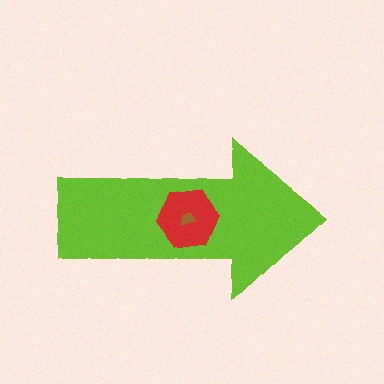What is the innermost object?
The brown trapezoid.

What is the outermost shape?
The lime arrow.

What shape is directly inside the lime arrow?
The red hexagon.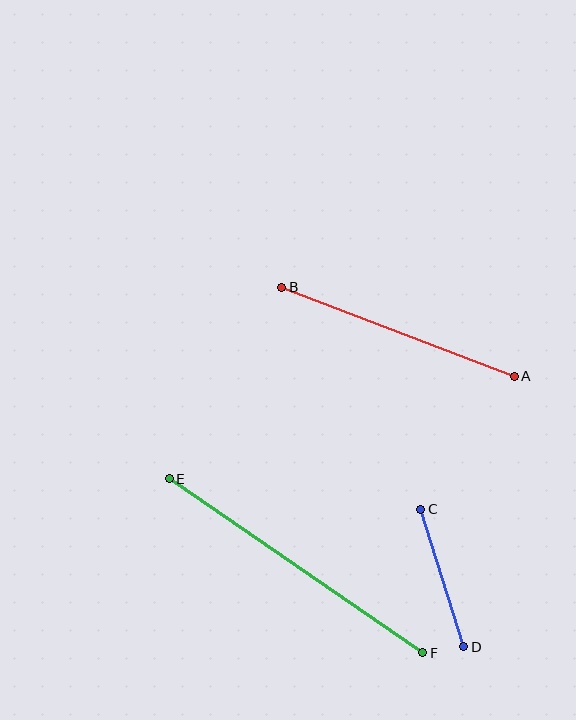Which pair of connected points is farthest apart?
Points E and F are farthest apart.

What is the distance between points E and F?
The distance is approximately 308 pixels.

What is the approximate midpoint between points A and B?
The midpoint is at approximately (398, 332) pixels.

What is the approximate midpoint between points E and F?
The midpoint is at approximately (296, 566) pixels.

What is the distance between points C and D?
The distance is approximately 144 pixels.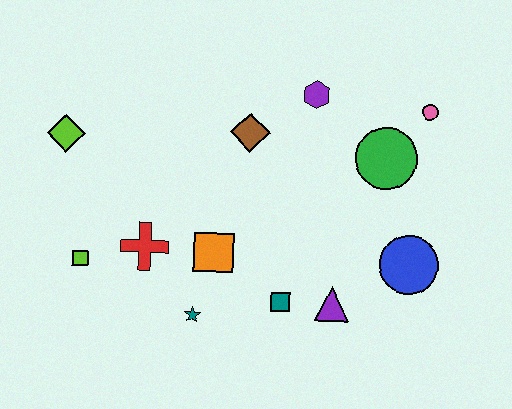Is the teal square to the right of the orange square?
Yes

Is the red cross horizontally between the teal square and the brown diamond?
No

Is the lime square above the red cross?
No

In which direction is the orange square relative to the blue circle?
The orange square is to the left of the blue circle.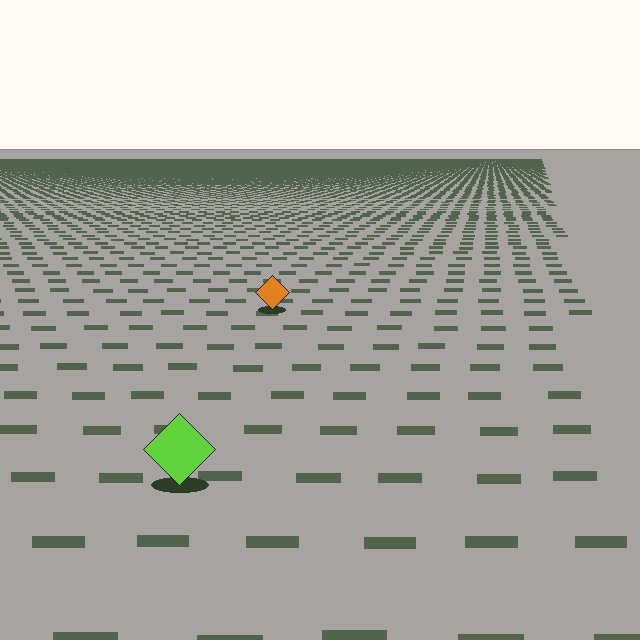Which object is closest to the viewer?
The lime diamond is closest. The texture marks near it are larger and more spread out.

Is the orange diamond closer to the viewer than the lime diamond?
No. The lime diamond is closer — you can tell from the texture gradient: the ground texture is coarser near it.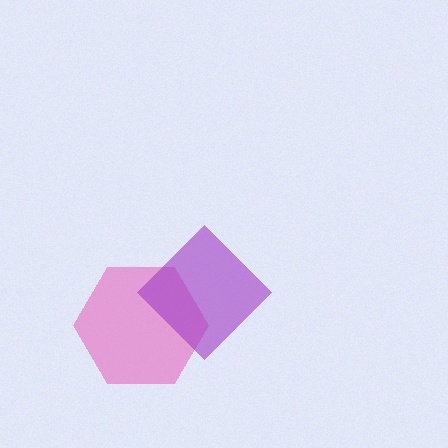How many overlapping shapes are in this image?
There are 2 overlapping shapes in the image.